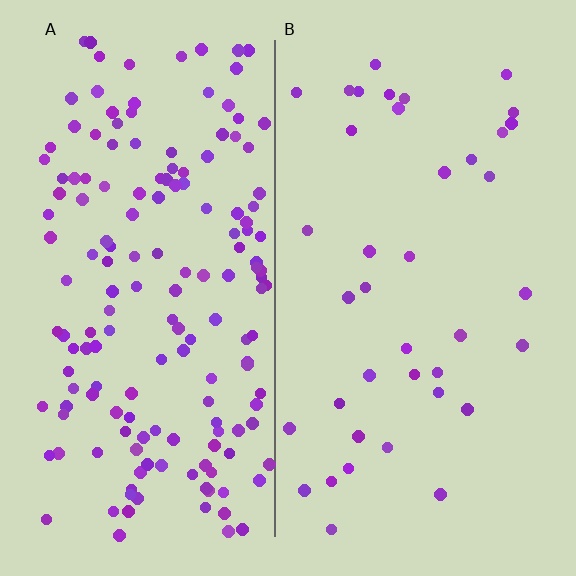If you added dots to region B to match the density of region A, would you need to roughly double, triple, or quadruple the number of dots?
Approximately quadruple.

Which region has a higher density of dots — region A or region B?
A (the left).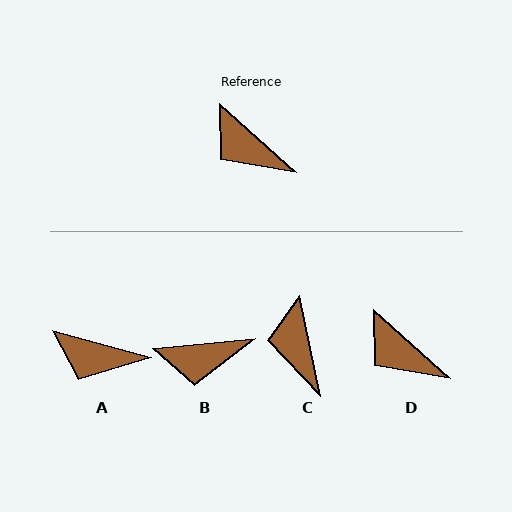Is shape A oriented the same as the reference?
No, it is off by about 27 degrees.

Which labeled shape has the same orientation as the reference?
D.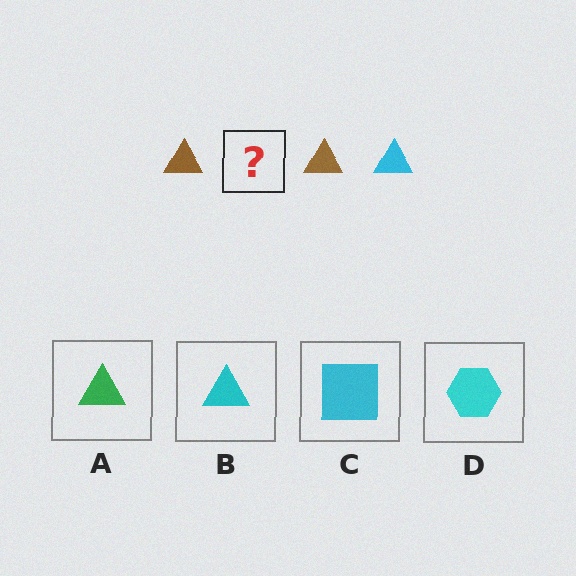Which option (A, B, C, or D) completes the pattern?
B.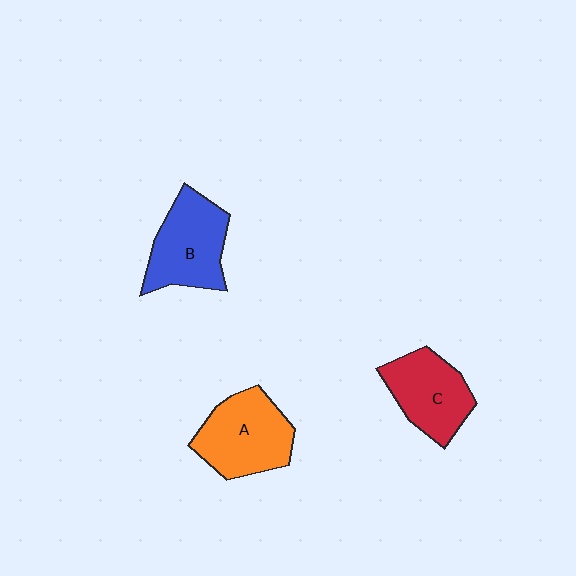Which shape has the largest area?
Shape A (orange).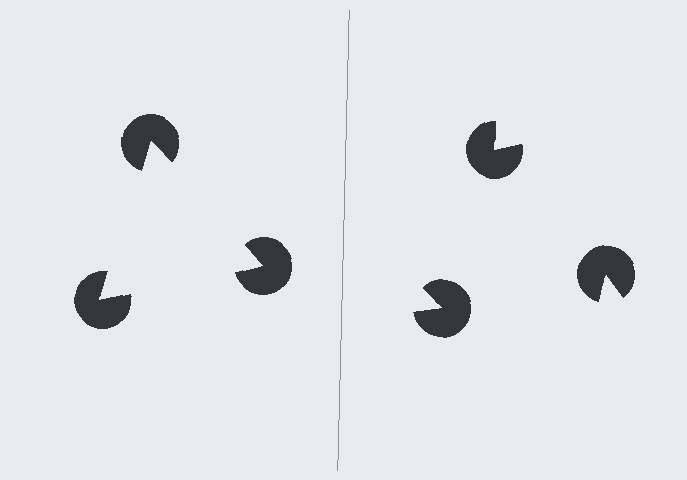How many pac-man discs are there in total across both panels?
6 — 3 on each side.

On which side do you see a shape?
An illusory triangle appears on the left side. On the right side the wedge cuts are rotated, so no coherent shape forms.